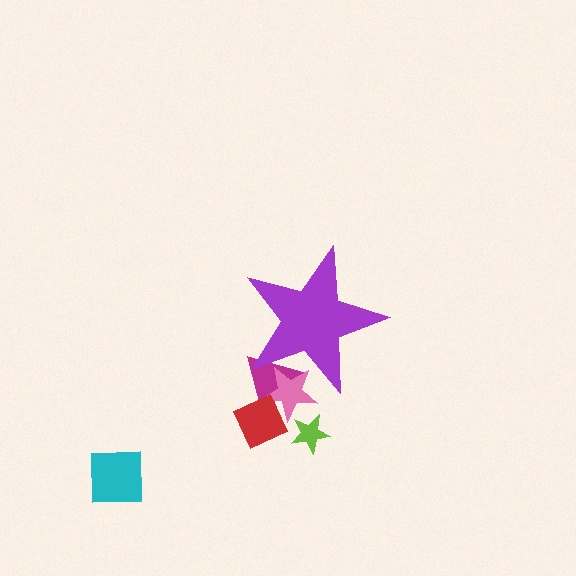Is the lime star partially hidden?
No, the lime star is fully visible.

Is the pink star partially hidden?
Yes, the pink star is partially hidden behind the purple star.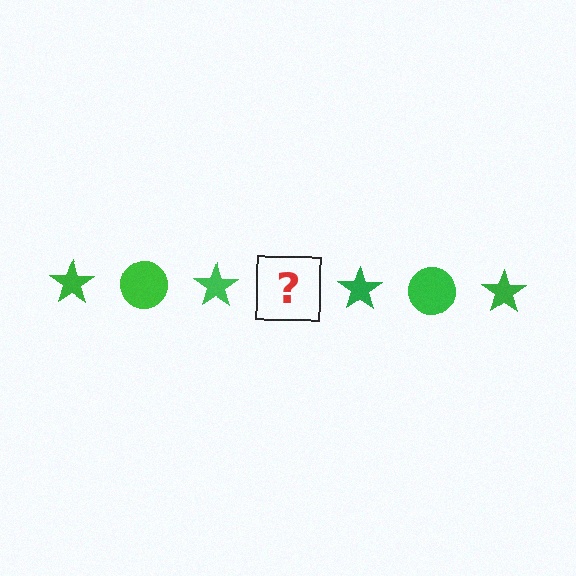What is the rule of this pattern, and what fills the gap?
The rule is that the pattern cycles through star, circle shapes in green. The gap should be filled with a green circle.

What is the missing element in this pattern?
The missing element is a green circle.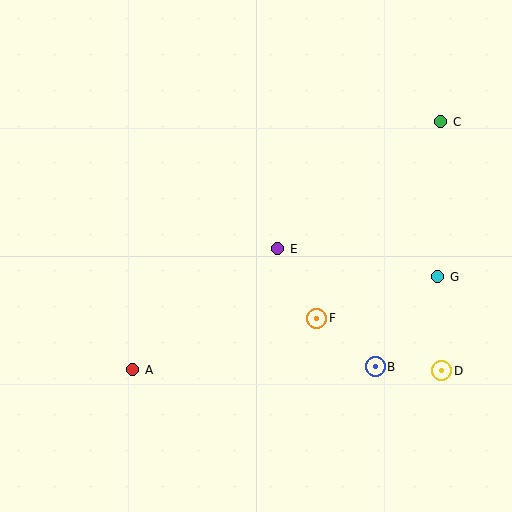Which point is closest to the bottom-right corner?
Point D is closest to the bottom-right corner.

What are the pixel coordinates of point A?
Point A is at (133, 370).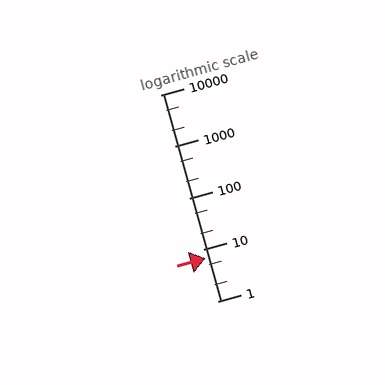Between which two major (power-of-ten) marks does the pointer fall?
The pointer is between 1 and 10.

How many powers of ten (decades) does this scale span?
The scale spans 4 decades, from 1 to 10000.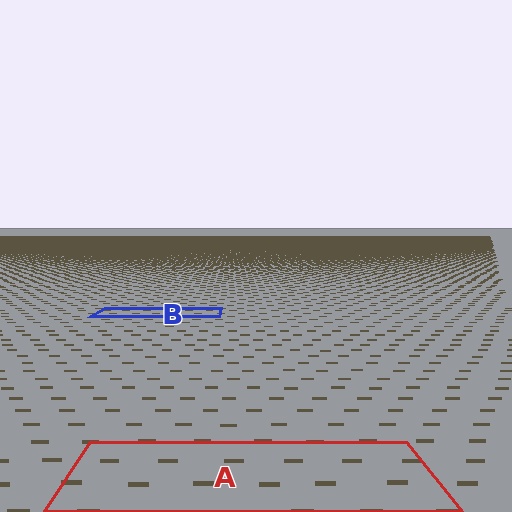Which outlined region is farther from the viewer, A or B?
Region B is farther from the viewer — the texture elements inside it appear smaller and more densely packed.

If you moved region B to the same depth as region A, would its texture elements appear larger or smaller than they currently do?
They would appear larger. At a closer depth, the same texture elements are projected at a bigger on-screen size.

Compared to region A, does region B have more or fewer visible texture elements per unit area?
Region B has more texture elements per unit area — they are packed more densely because it is farther away.